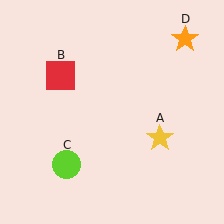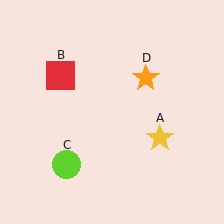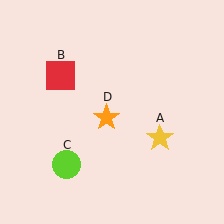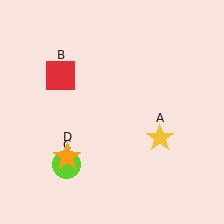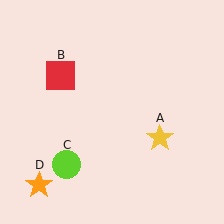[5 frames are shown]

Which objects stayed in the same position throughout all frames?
Yellow star (object A) and red square (object B) and lime circle (object C) remained stationary.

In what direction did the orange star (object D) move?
The orange star (object D) moved down and to the left.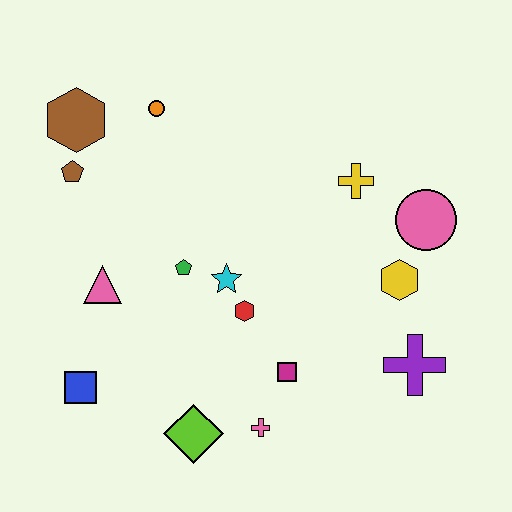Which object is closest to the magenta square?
The pink cross is closest to the magenta square.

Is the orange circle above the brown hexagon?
Yes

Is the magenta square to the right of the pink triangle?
Yes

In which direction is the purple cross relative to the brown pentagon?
The purple cross is to the right of the brown pentagon.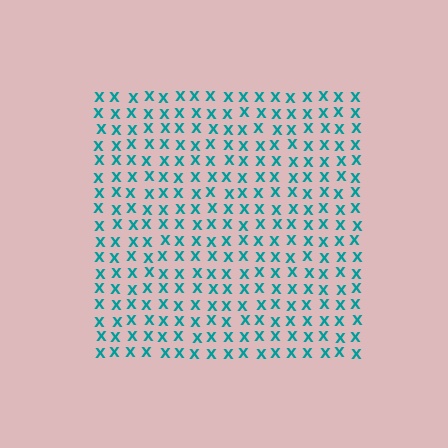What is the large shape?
The large shape is a square.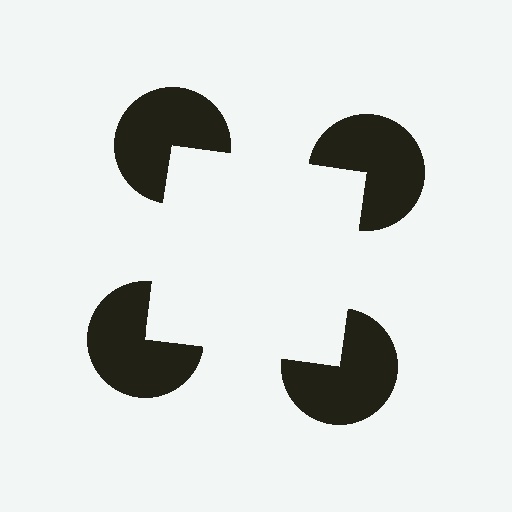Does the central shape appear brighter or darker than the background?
It typically appears slightly brighter than the background, even though no actual brightness change is drawn.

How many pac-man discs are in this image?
There are 4 — one at each vertex of the illusory square.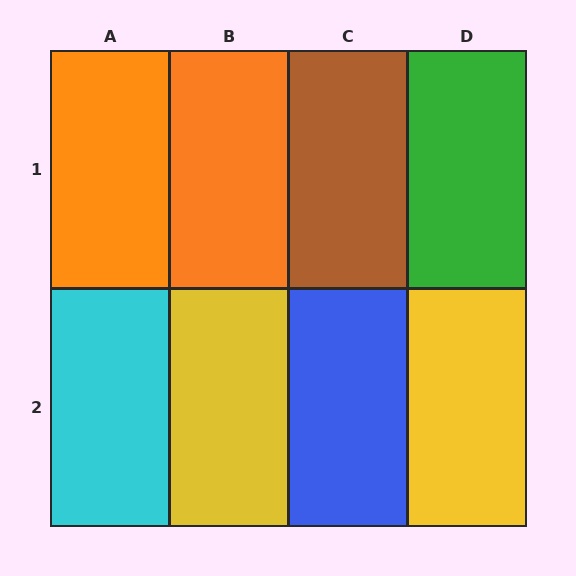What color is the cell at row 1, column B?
Orange.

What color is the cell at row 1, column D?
Green.